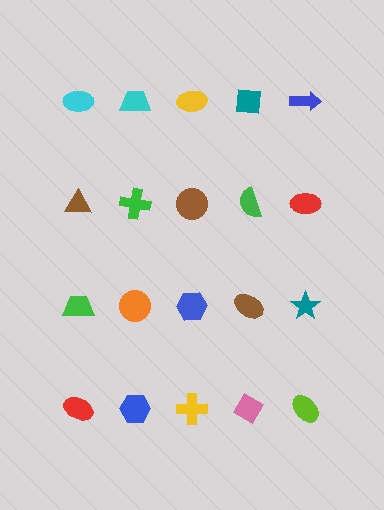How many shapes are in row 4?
5 shapes.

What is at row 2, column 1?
A brown triangle.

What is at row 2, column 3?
A brown circle.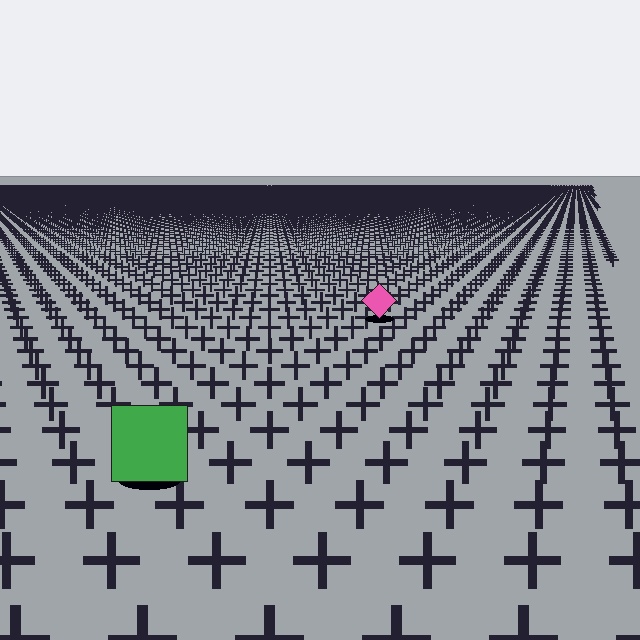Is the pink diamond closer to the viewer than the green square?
No. The green square is closer — you can tell from the texture gradient: the ground texture is coarser near it.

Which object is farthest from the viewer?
The pink diamond is farthest from the viewer. It appears smaller and the ground texture around it is denser.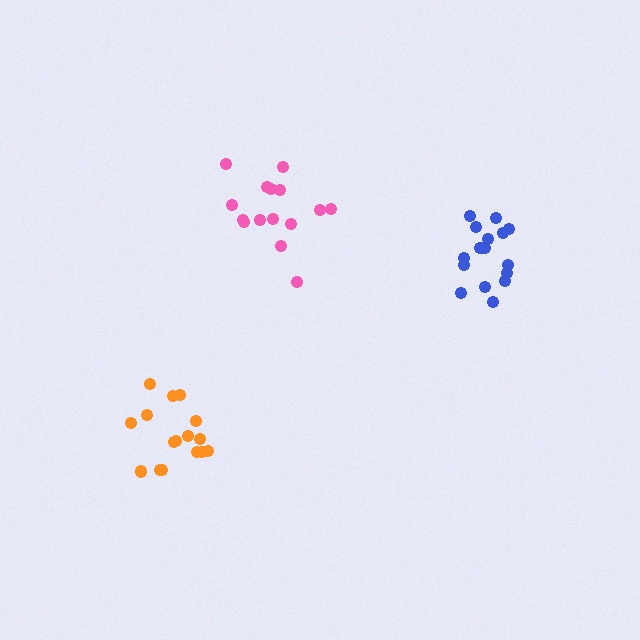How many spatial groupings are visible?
There are 3 spatial groupings.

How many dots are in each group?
Group 1: 16 dots, Group 2: 15 dots, Group 3: 16 dots (47 total).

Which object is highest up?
The pink cluster is topmost.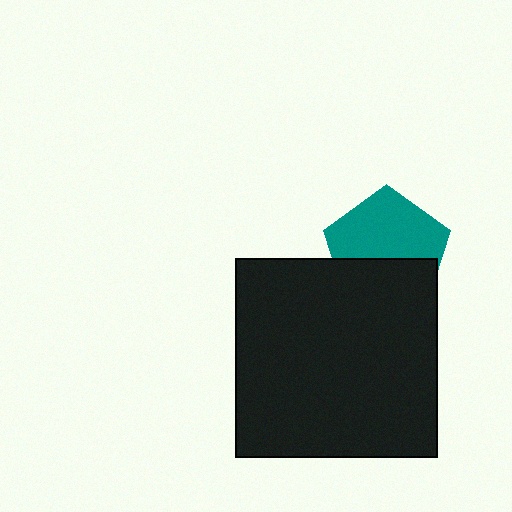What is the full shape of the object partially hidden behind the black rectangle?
The partially hidden object is a teal pentagon.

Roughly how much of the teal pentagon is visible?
About half of it is visible (roughly 58%).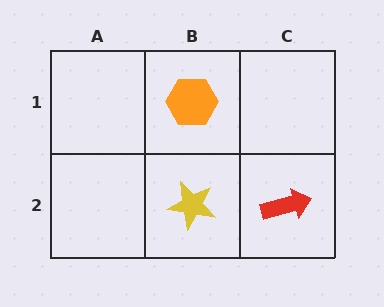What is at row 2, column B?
A yellow star.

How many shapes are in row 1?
1 shape.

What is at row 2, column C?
A red arrow.